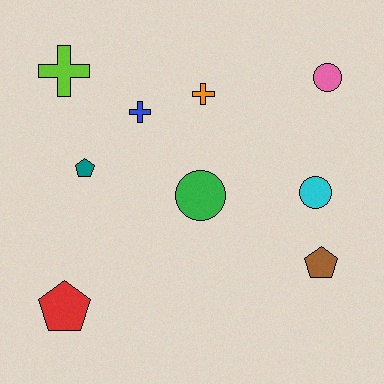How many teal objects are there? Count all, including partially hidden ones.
There is 1 teal object.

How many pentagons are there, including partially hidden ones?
There are 3 pentagons.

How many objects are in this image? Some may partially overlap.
There are 9 objects.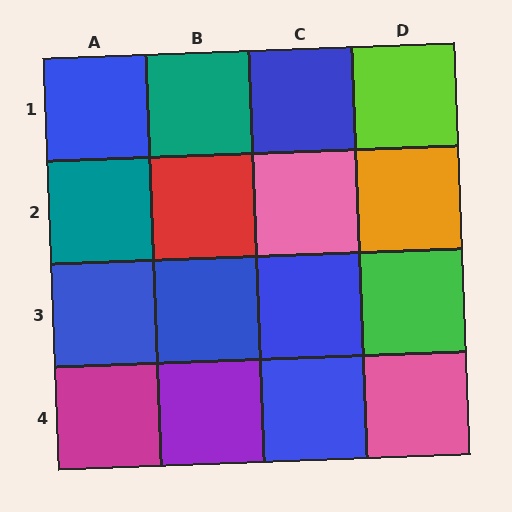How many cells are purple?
1 cell is purple.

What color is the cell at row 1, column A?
Blue.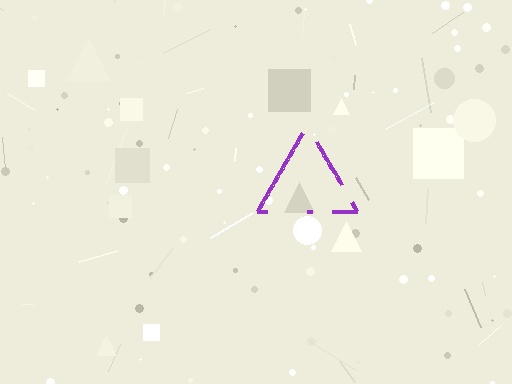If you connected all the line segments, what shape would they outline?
They would outline a triangle.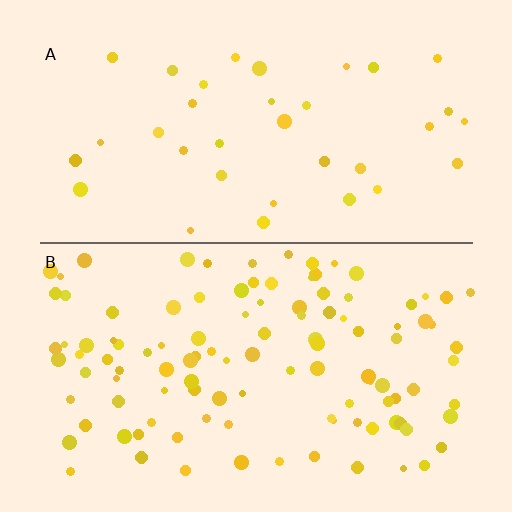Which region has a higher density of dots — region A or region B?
B (the bottom).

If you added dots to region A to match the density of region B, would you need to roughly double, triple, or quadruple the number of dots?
Approximately triple.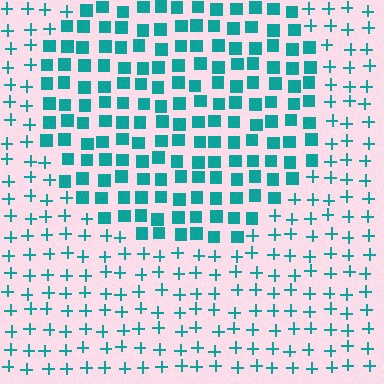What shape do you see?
I see a circle.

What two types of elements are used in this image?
The image uses squares inside the circle region and plus signs outside it.